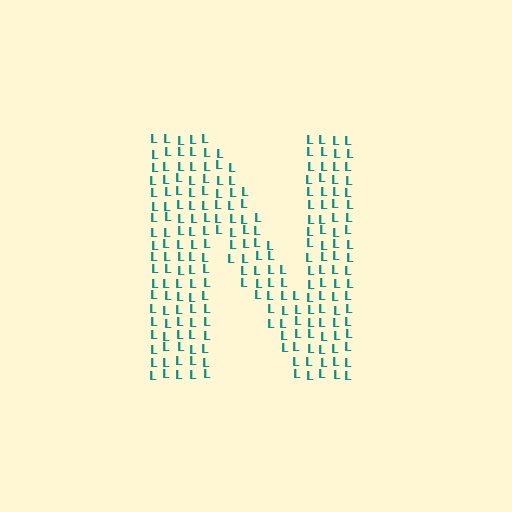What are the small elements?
The small elements are letter L's.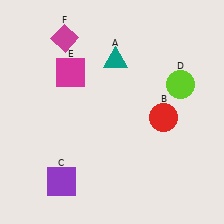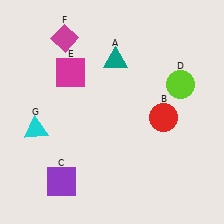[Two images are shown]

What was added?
A cyan triangle (G) was added in Image 2.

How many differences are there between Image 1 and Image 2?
There is 1 difference between the two images.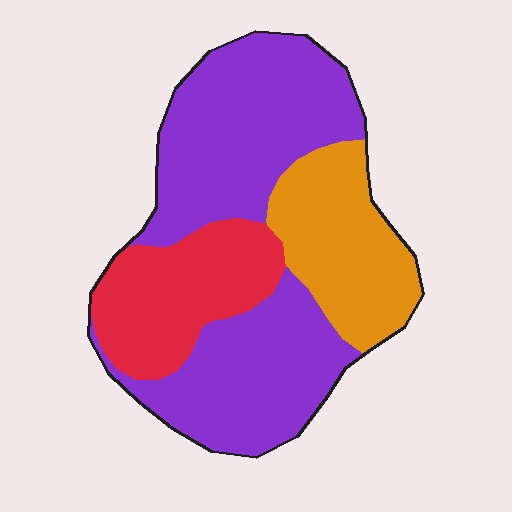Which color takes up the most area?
Purple, at roughly 55%.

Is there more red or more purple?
Purple.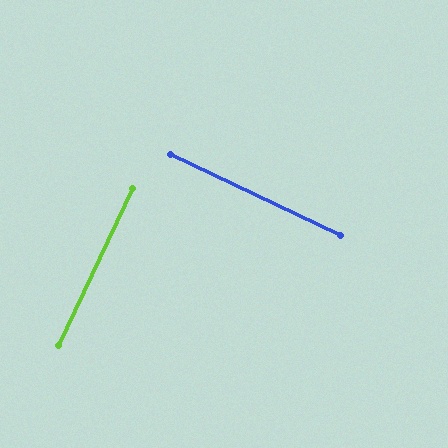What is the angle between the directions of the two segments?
Approximately 90 degrees.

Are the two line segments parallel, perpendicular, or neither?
Perpendicular — they meet at approximately 90°.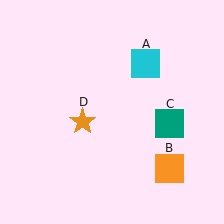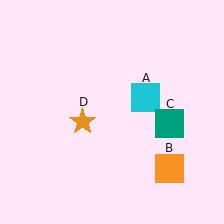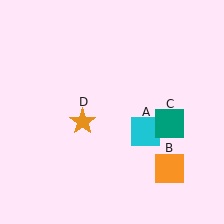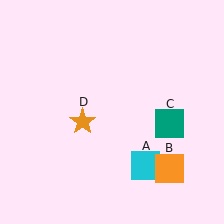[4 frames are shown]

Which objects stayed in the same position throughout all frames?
Orange square (object B) and teal square (object C) and orange star (object D) remained stationary.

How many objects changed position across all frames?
1 object changed position: cyan square (object A).